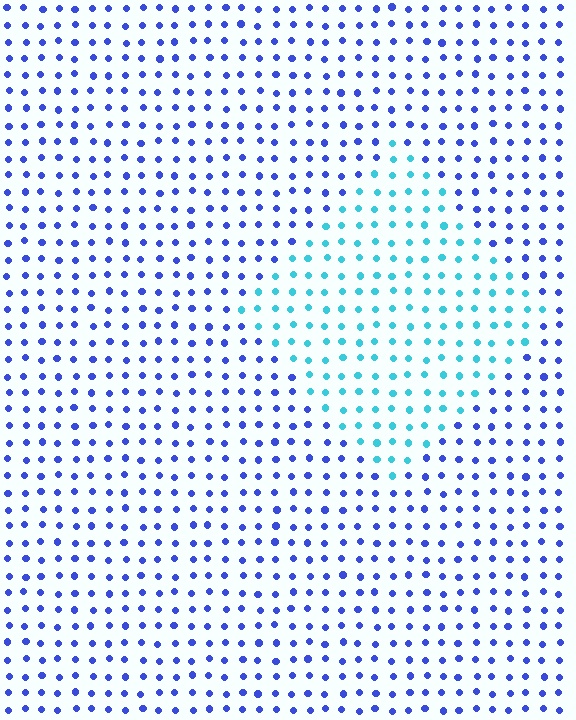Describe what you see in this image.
The image is filled with small blue elements in a uniform arrangement. A diamond-shaped region is visible where the elements are tinted to a slightly different hue, forming a subtle color boundary.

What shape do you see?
I see a diamond.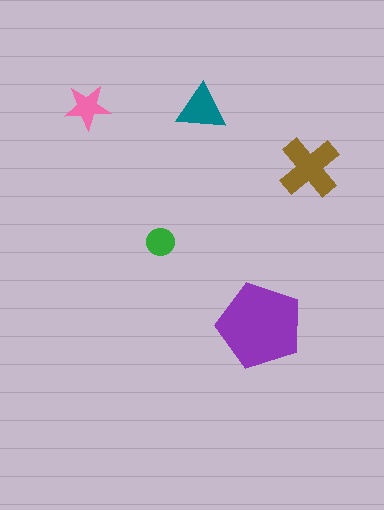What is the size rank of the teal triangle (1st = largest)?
3rd.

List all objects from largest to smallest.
The purple pentagon, the brown cross, the teal triangle, the pink star, the green circle.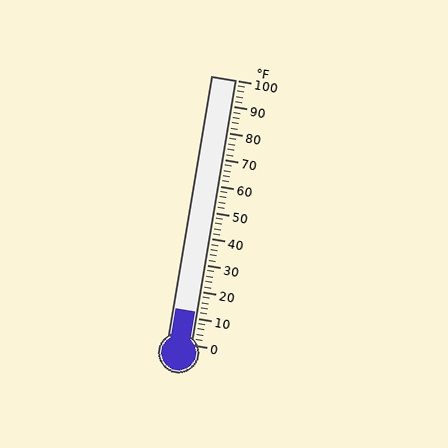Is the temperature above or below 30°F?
The temperature is below 30°F.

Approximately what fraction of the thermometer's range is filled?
The thermometer is filled to approximately 10% of its range.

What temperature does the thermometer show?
The thermometer shows approximately 12°F.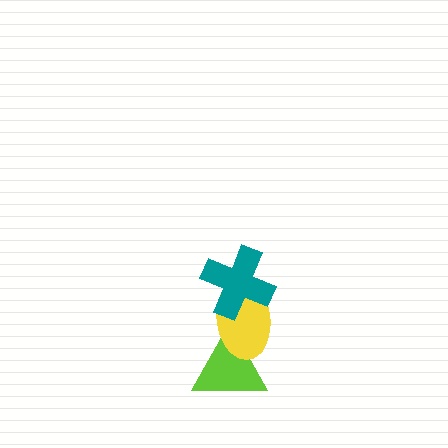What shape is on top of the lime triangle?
The yellow ellipse is on top of the lime triangle.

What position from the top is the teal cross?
The teal cross is 1st from the top.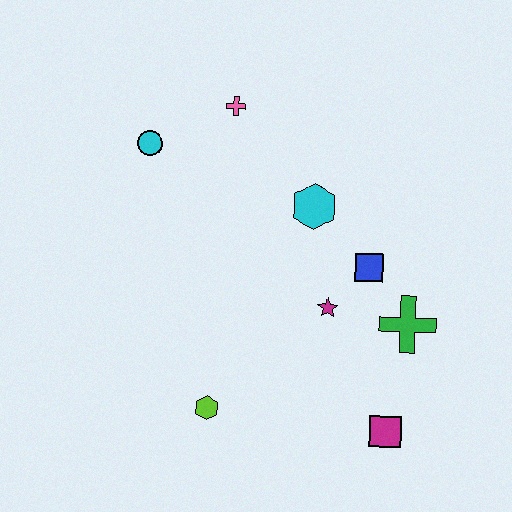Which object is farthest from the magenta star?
The cyan circle is farthest from the magenta star.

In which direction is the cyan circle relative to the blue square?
The cyan circle is to the left of the blue square.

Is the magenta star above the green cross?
Yes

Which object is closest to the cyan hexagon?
The blue square is closest to the cyan hexagon.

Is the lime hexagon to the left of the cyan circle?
No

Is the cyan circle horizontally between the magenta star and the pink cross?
No